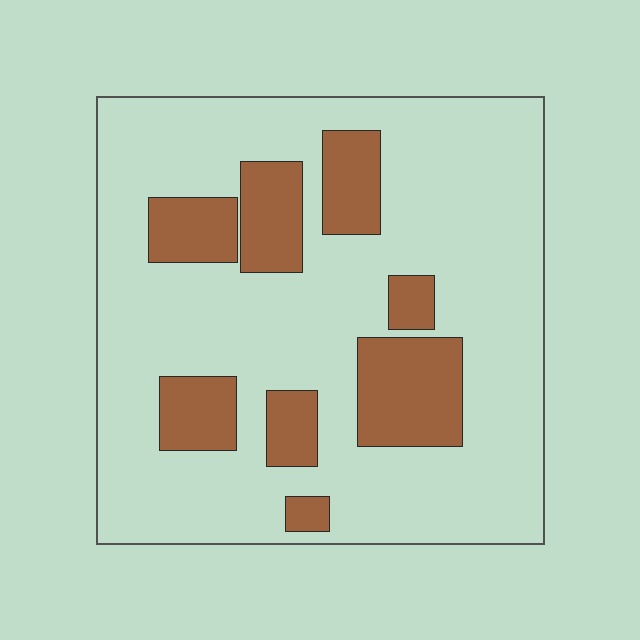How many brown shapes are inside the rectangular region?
8.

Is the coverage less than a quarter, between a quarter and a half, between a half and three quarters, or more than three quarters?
Less than a quarter.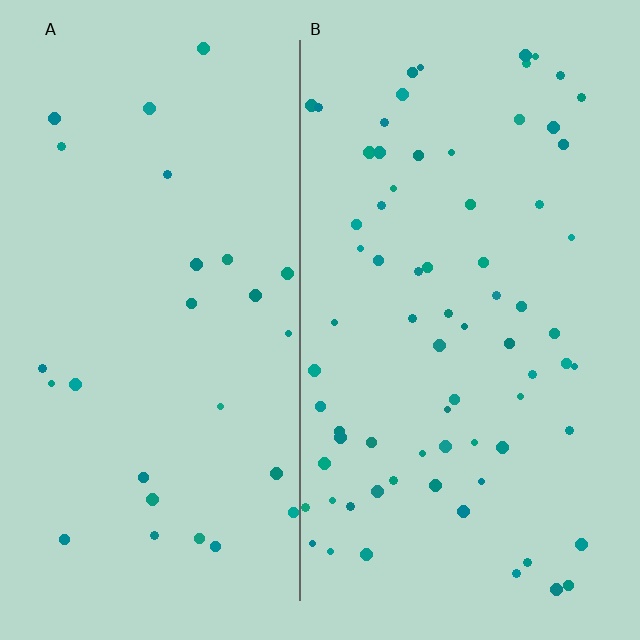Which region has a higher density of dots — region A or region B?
B (the right).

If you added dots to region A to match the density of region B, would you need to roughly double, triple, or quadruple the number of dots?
Approximately triple.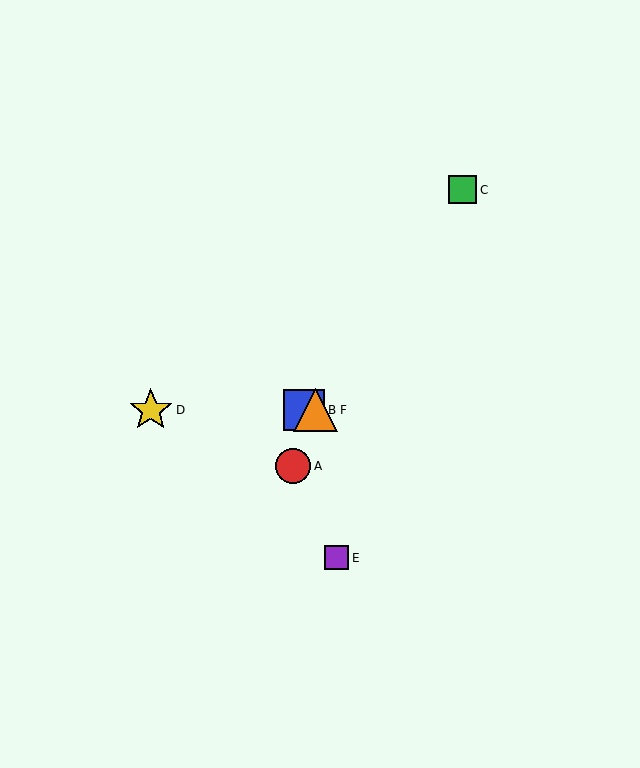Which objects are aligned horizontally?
Objects B, D, F are aligned horizontally.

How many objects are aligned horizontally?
3 objects (B, D, F) are aligned horizontally.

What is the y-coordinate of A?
Object A is at y≈466.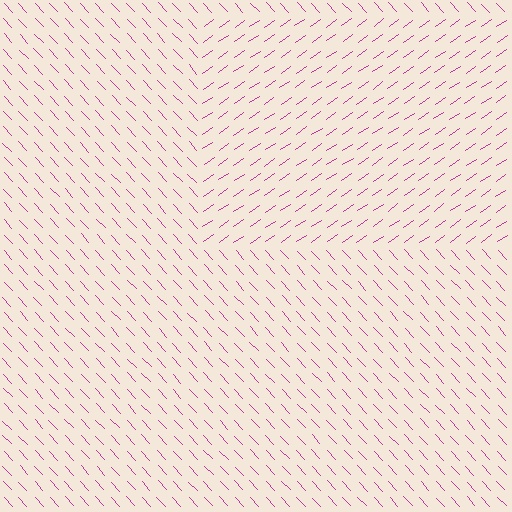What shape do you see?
I see a rectangle.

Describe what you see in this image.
The image is filled with small magenta line segments. A rectangle region in the image has lines oriented differently from the surrounding lines, creating a visible texture boundary.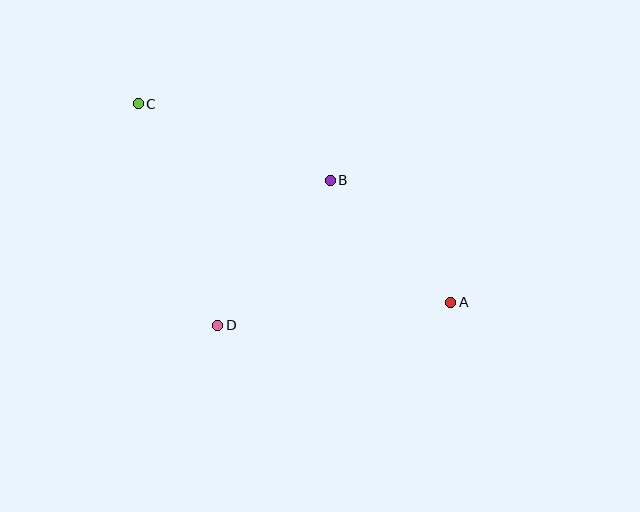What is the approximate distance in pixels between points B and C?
The distance between B and C is approximately 207 pixels.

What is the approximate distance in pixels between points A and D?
The distance between A and D is approximately 234 pixels.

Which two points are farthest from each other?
Points A and C are farthest from each other.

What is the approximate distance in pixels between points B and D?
The distance between B and D is approximately 183 pixels.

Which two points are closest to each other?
Points A and B are closest to each other.